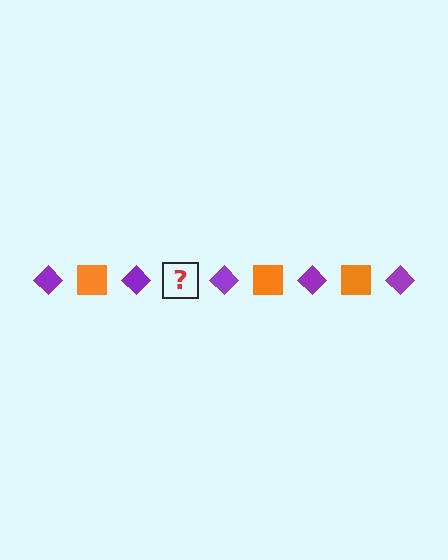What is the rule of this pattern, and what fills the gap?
The rule is that the pattern alternates between purple diamond and orange square. The gap should be filled with an orange square.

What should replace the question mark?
The question mark should be replaced with an orange square.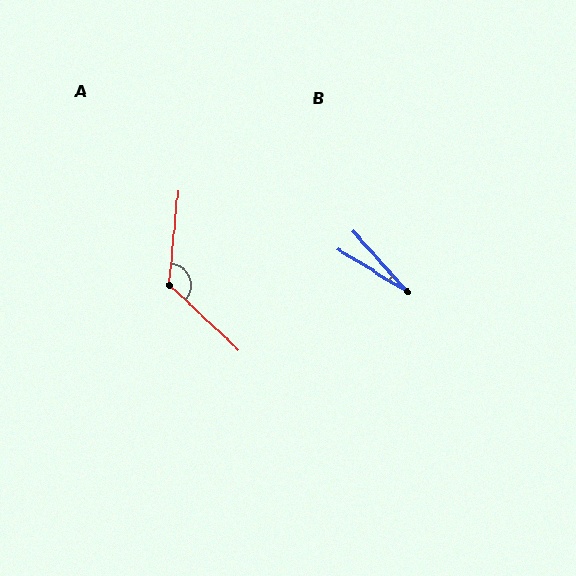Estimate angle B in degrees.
Approximately 17 degrees.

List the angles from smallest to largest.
B (17°), A (127°).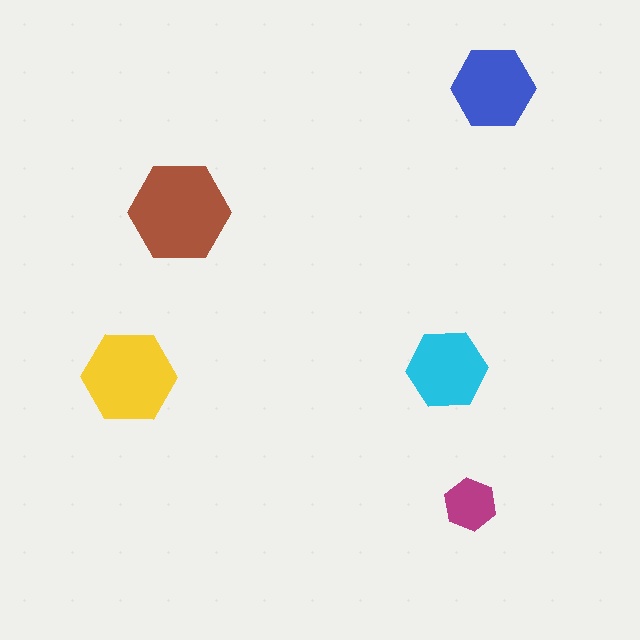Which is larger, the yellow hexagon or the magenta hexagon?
The yellow one.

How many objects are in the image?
There are 5 objects in the image.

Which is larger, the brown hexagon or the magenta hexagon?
The brown one.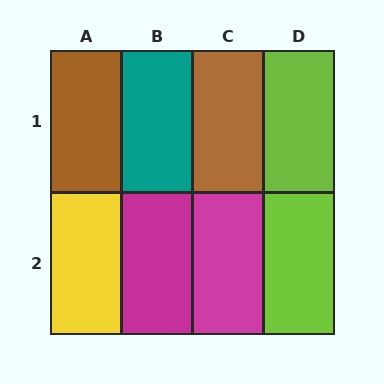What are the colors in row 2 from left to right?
Yellow, magenta, magenta, lime.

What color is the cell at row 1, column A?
Brown.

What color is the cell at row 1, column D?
Lime.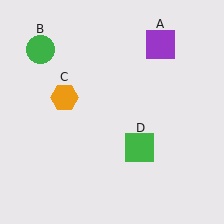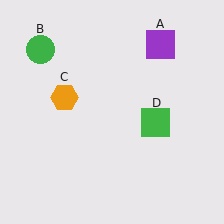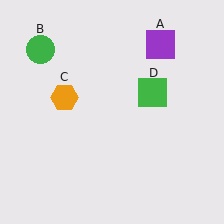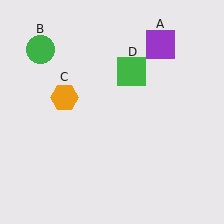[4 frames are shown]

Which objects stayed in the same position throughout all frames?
Purple square (object A) and green circle (object B) and orange hexagon (object C) remained stationary.